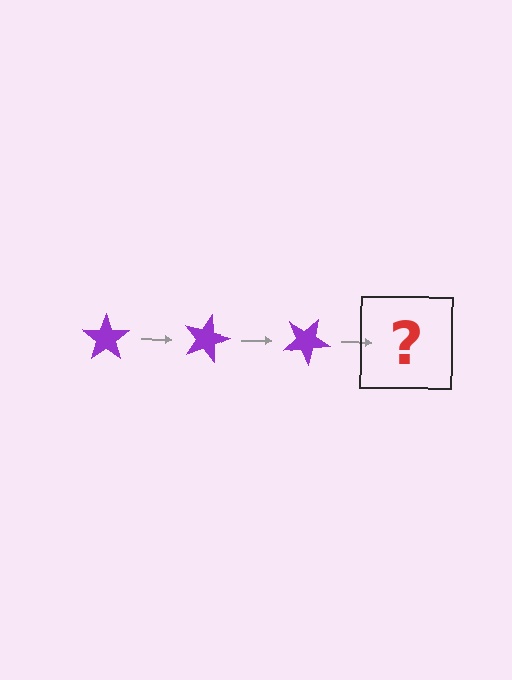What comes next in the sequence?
The next element should be a purple star rotated 45 degrees.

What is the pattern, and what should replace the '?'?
The pattern is that the star rotates 15 degrees each step. The '?' should be a purple star rotated 45 degrees.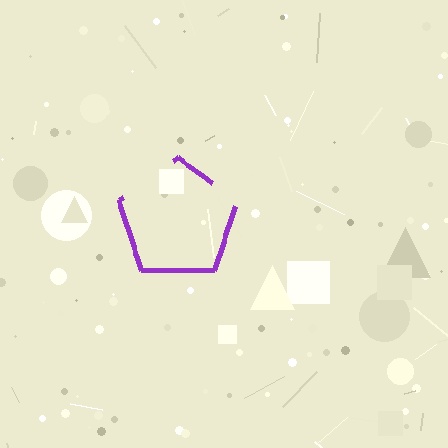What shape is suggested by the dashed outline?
The dashed outline suggests a pentagon.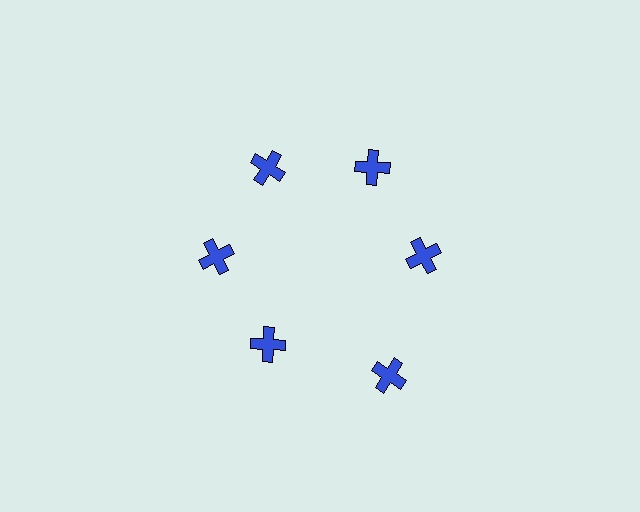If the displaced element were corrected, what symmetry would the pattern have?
It would have 6-fold rotational symmetry — the pattern would map onto itself every 60 degrees.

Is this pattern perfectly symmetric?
No. The 6 blue crosses are arranged in a ring, but one element near the 5 o'clock position is pushed outward from the center, breaking the 6-fold rotational symmetry.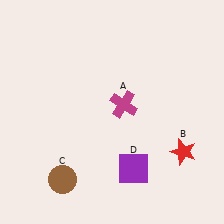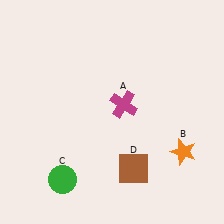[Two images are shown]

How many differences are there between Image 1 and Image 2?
There are 3 differences between the two images.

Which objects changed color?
B changed from red to orange. C changed from brown to green. D changed from purple to brown.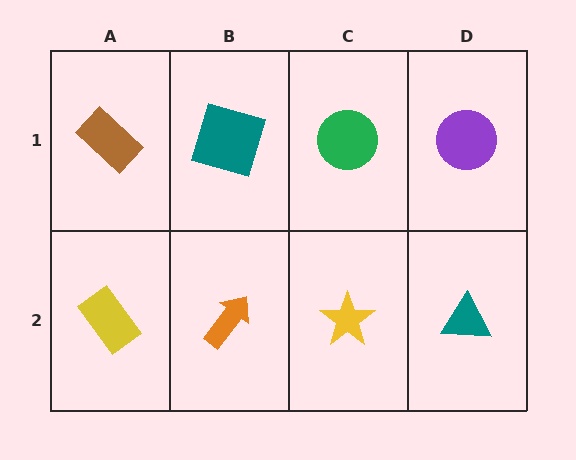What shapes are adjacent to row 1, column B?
An orange arrow (row 2, column B), a brown rectangle (row 1, column A), a green circle (row 1, column C).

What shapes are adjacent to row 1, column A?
A yellow rectangle (row 2, column A), a teal square (row 1, column B).